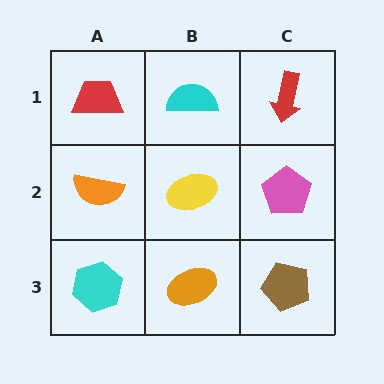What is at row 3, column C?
A brown pentagon.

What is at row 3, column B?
An orange ellipse.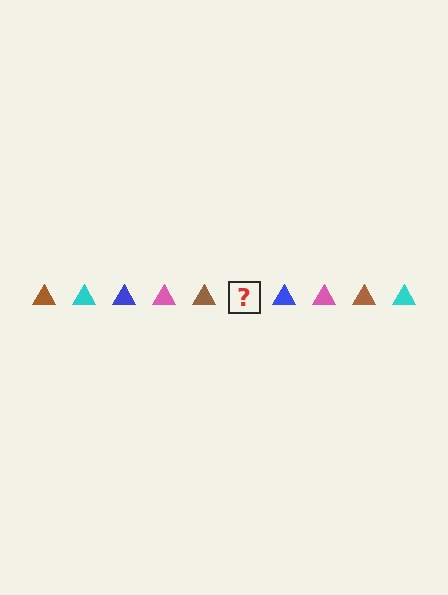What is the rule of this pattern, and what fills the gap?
The rule is that the pattern cycles through brown, cyan, blue, pink triangles. The gap should be filled with a cyan triangle.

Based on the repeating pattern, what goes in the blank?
The blank should be a cyan triangle.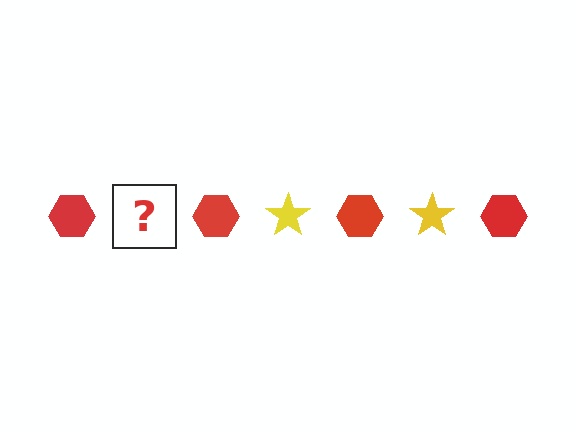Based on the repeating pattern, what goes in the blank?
The blank should be a yellow star.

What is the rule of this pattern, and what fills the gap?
The rule is that the pattern alternates between red hexagon and yellow star. The gap should be filled with a yellow star.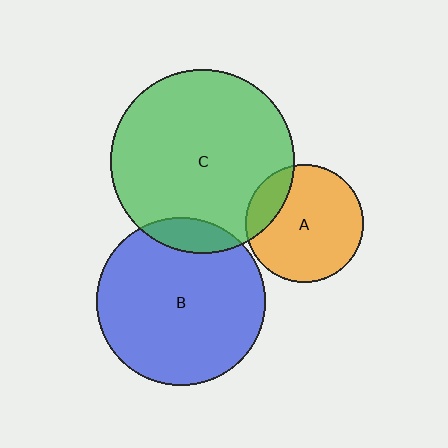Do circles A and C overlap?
Yes.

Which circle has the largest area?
Circle C (green).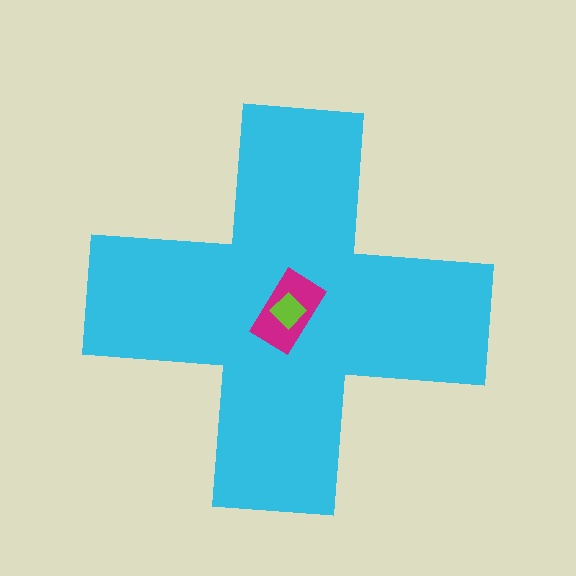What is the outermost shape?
The cyan cross.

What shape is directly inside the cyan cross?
The magenta rectangle.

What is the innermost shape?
The lime diamond.